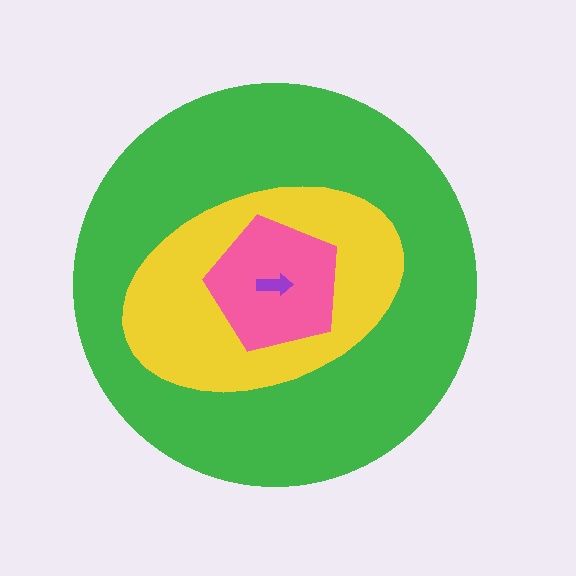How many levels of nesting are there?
4.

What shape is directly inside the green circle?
The yellow ellipse.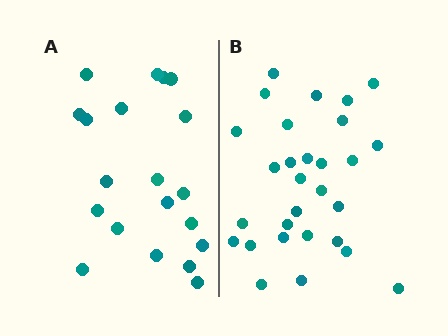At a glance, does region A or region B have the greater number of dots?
Region B (the right region) has more dots.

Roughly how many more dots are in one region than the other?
Region B has roughly 8 or so more dots than region A.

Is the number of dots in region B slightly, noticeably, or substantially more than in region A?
Region B has substantially more. The ratio is roughly 1.4 to 1.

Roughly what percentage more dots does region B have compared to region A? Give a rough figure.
About 45% more.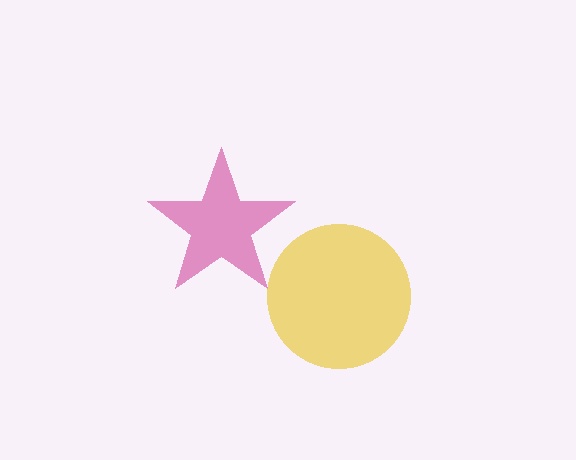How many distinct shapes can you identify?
There are 2 distinct shapes: a magenta star, a yellow circle.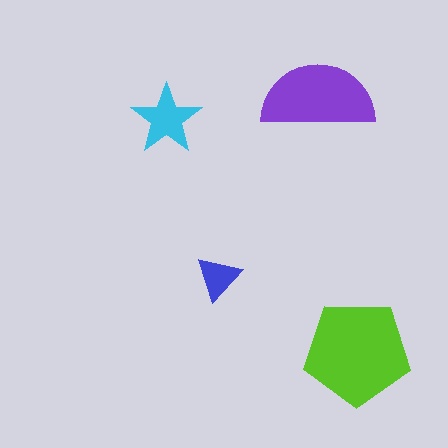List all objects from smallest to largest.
The blue triangle, the cyan star, the purple semicircle, the lime pentagon.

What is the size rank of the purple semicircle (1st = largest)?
2nd.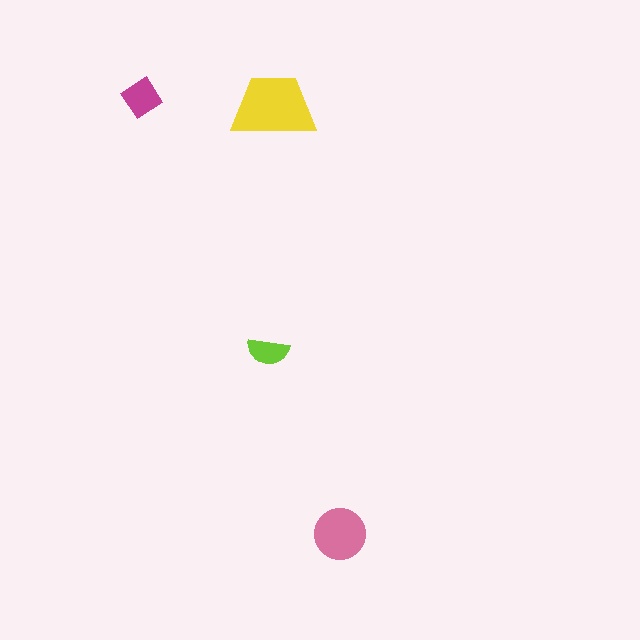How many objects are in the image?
There are 4 objects in the image.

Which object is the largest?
The yellow trapezoid.